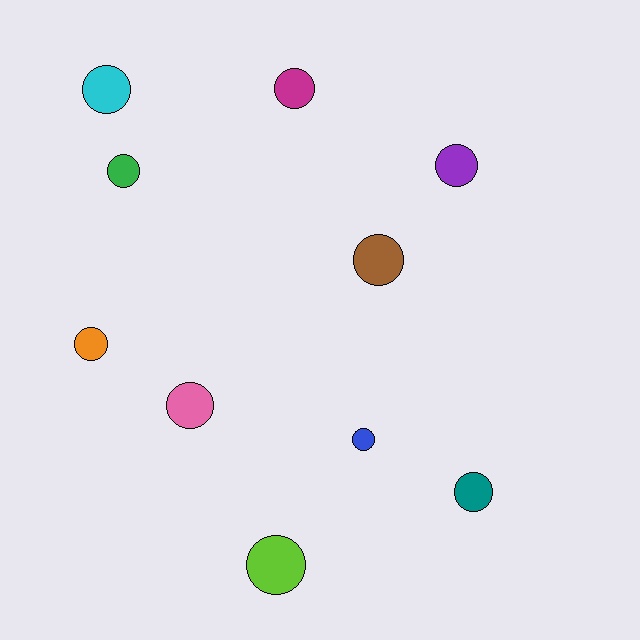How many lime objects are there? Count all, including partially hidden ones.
There is 1 lime object.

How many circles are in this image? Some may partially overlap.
There are 10 circles.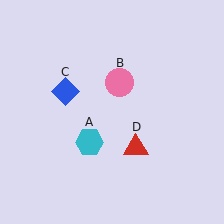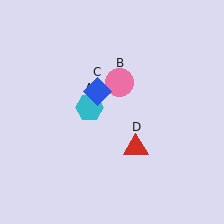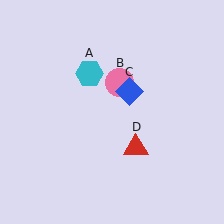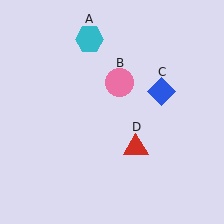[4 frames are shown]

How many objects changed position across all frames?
2 objects changed position: cyan hexagon (object A), blue diamond (object C).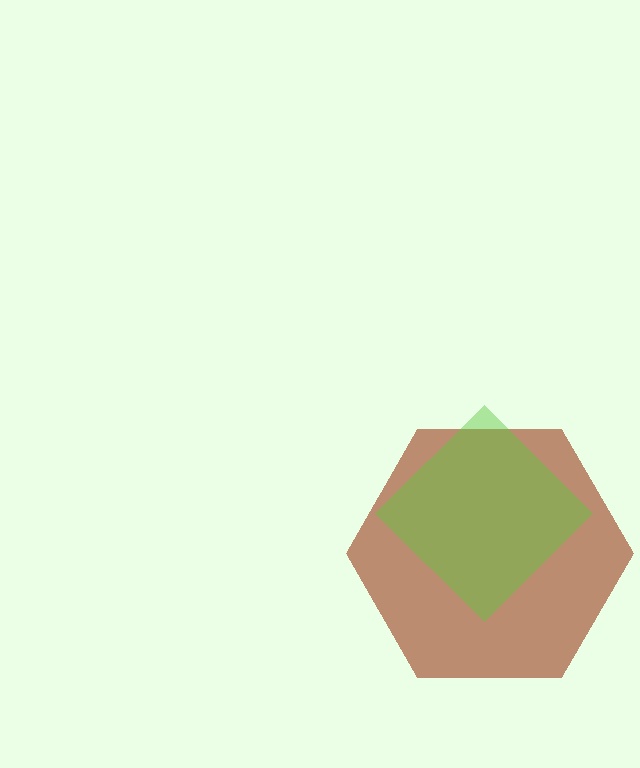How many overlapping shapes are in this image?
There are 2 overlapping shapes in the image.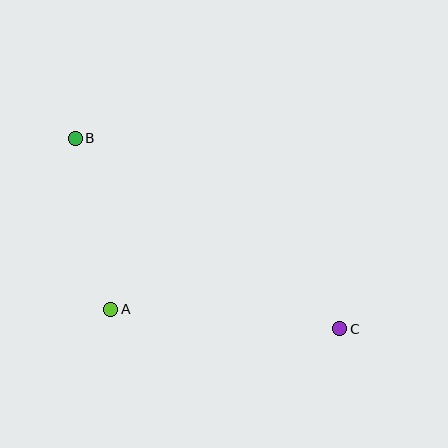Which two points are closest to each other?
Points A and B are closest to each other.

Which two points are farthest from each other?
Points B and C are farthest from each other.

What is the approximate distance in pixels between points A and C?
The distance between A and C is approximately 230 pixels.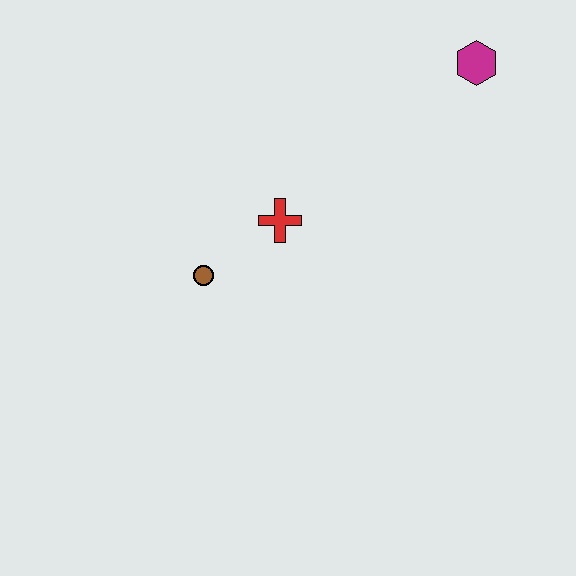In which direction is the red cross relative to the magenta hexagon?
The red cross is to the left of the magenta hexagon.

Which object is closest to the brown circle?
The red cross is closest to the brown circle.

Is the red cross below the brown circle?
No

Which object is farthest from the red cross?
The magenta hexagon is farthest from the red cross.